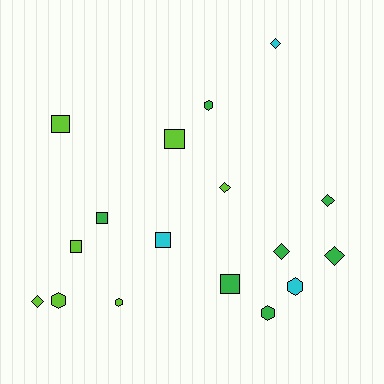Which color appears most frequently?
Green, with 7 objects.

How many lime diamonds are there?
There are 2 lime diamonds.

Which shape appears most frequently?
Diamond, with 6 objects.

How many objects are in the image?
There are 17 objects.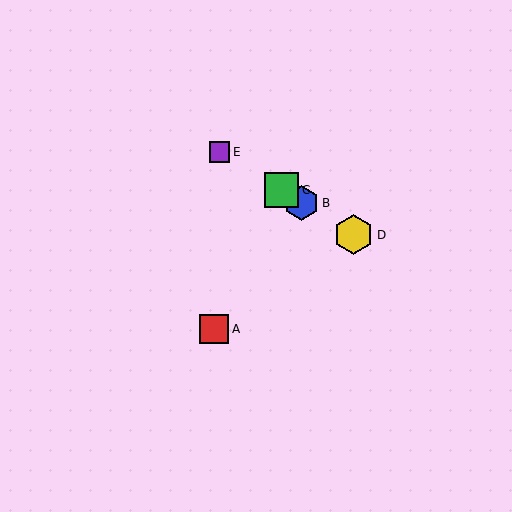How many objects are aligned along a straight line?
4 objects (B, C, D, E) are aligned along a straight line.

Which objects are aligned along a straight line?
Objects B, C, D, E are aligned along a straight line.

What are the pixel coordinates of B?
Object B is at (302, 203).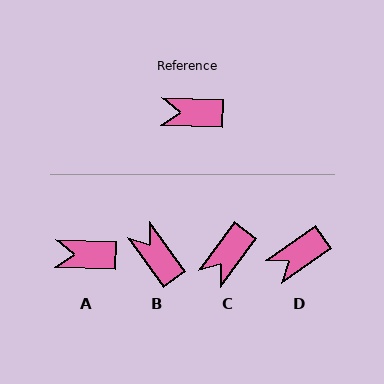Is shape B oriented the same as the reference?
No, it is off by about 52 degrees.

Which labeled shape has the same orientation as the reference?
A.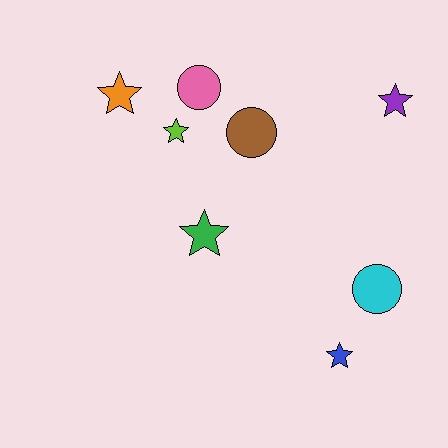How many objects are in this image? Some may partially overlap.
There are 8 objects.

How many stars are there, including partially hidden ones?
There are 5 stars.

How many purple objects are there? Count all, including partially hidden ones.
There is 1 purple object.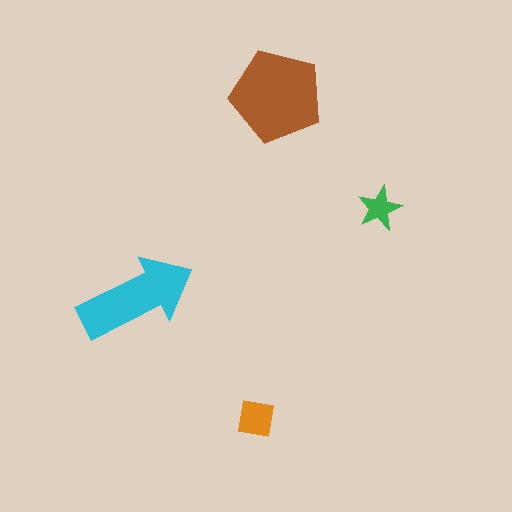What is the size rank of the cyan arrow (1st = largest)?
2nd.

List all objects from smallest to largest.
The green star, the orange square, the cyan arrow, the brown pentagon.